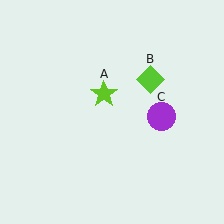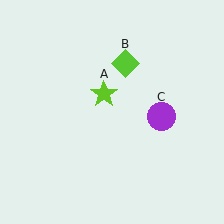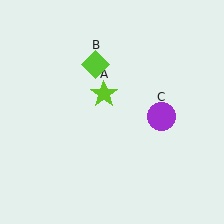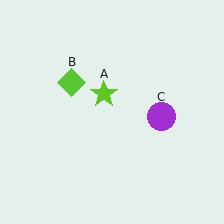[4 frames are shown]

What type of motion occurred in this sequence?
The lime diamond (object B) rotated counterclockwise around the center of the scene.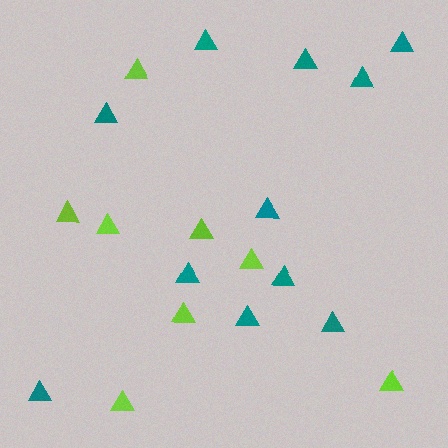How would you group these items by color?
There are 2 groups: one group of teal triangles (11) and one group of lime triangles (8).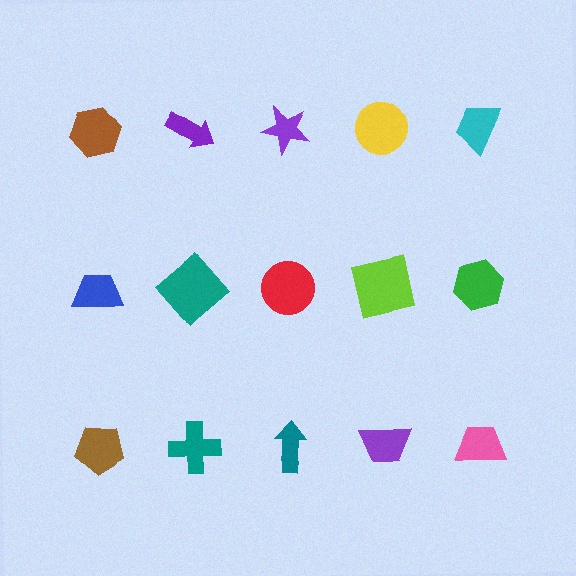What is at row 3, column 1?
A brown pentagon.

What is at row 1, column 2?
A purple arrow.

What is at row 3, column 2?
A teal cross.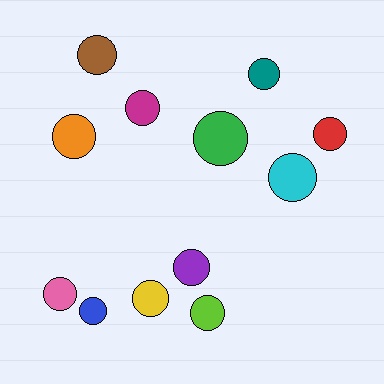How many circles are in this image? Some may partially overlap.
There are 12 circles.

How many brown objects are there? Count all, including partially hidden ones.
There is 1 brown object.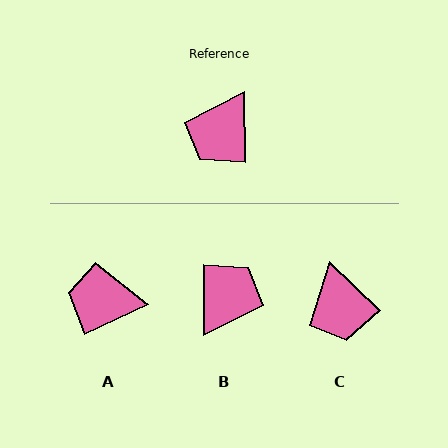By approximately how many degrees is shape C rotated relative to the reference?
Approximately 46 degrees counter-clockwise.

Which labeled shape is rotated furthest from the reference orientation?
B, about 179 degrees away.